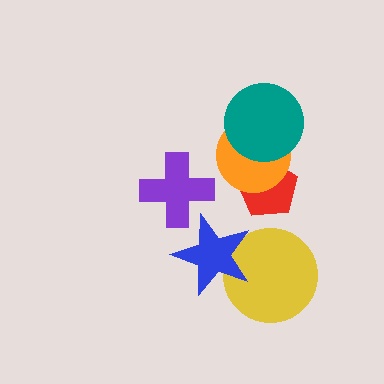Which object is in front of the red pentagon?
The orange circle is in front of the red pentagon.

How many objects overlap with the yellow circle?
1 object overlaps with the yellow circle.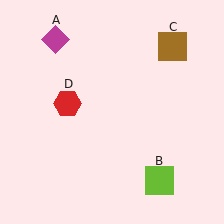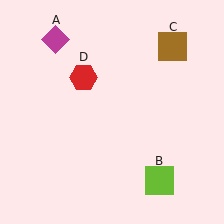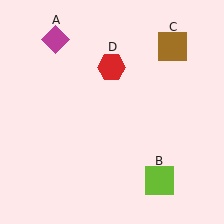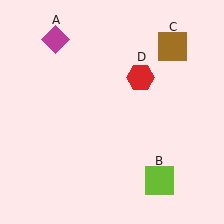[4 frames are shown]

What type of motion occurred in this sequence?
The red hexagon (object D) rotated clockwise around the center of the scene.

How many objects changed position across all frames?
1 object changed position: red hexagon (object D).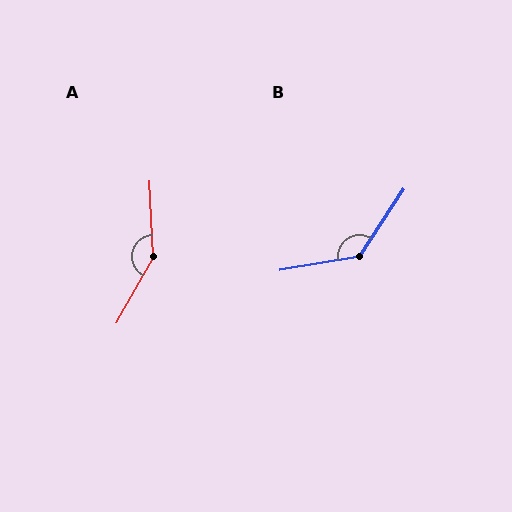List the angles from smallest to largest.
B (134°), A (148°).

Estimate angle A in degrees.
Approximately 148 degrees.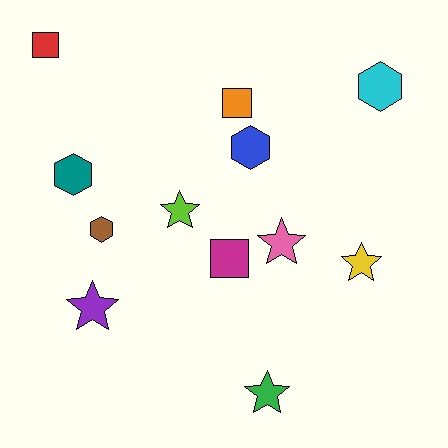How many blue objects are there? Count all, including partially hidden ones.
There is 1 blue object.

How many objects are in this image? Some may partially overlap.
There are 12 objects.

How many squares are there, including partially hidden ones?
There are 3 squares.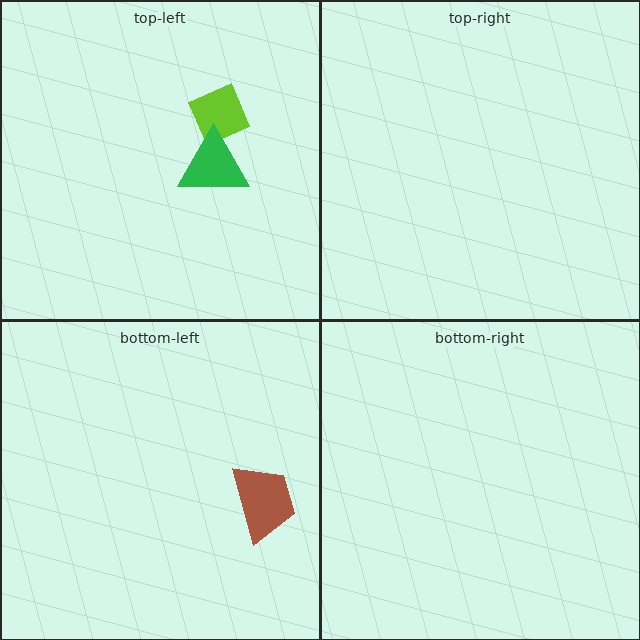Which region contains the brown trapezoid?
The bottom-left region.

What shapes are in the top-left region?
The lime diamond, the green triangle.